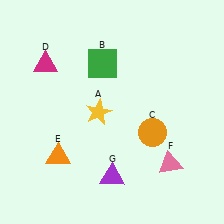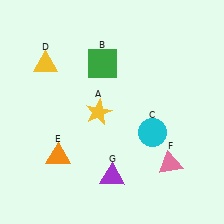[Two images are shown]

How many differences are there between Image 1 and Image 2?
There are 2 differences between the two images.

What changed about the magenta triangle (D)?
In Image 1, D is magenta. In Image 2, it changed to yellow.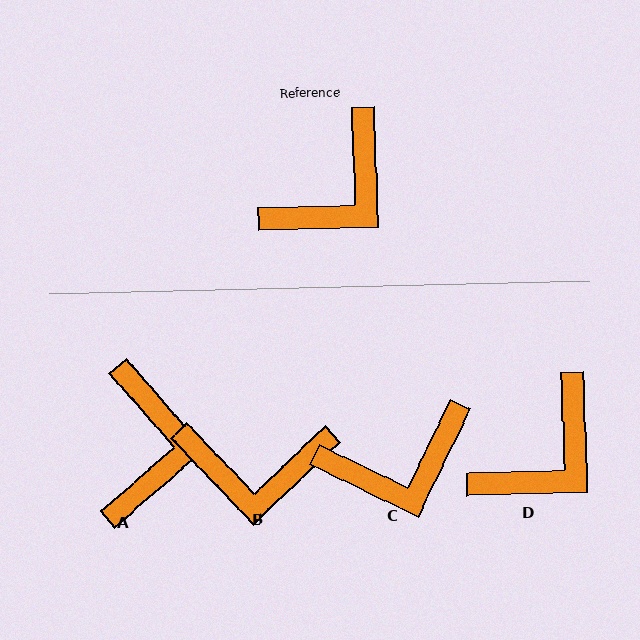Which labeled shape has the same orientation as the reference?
D.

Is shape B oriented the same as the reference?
No, it is off by about 48 degrees.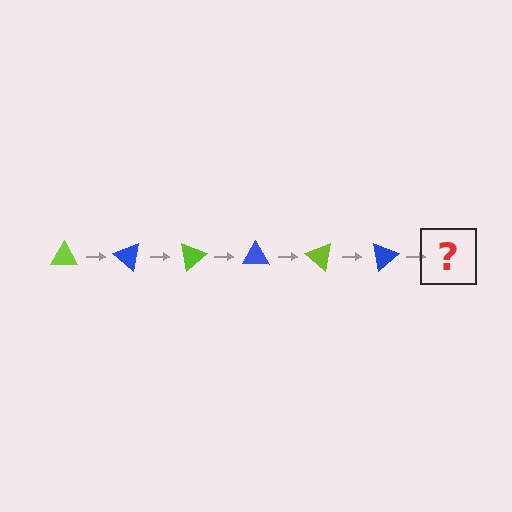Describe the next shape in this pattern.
It should be a lime triangle, rotated 240 degrees from the start.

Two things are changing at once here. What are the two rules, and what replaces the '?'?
The two rules are that it rotates 40 degrees each step and the color cycles through lime and blue. The '?' should be a lime triangle, rotated 240 degrees from the start.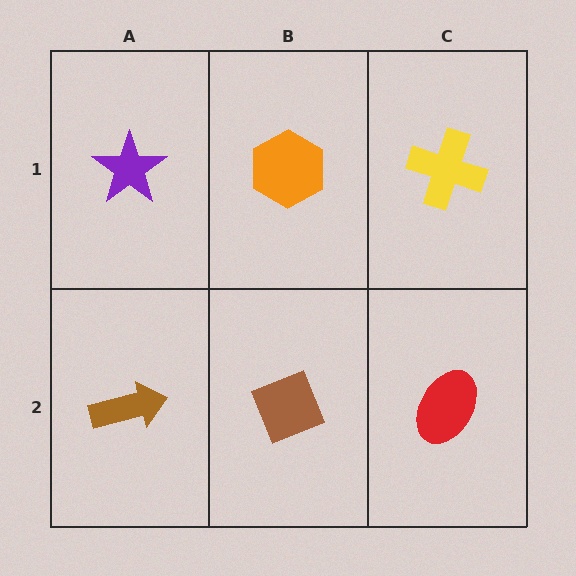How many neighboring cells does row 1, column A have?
2.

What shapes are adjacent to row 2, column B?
An orange hexagon (row 1, column B), a brown arrow (row 2, column A), a red ellipse (row 2, column C).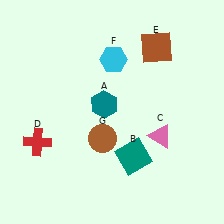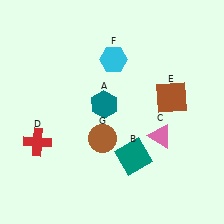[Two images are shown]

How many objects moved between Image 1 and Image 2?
1 object moved between the two images.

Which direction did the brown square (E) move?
The brown square (E) moved down.